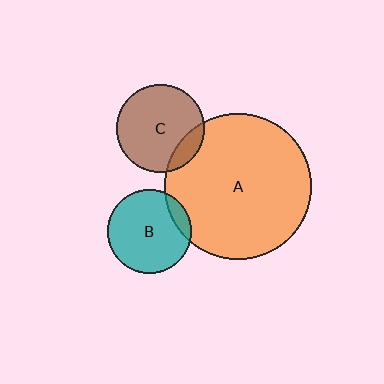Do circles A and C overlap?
Yes.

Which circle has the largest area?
Circle A (orange).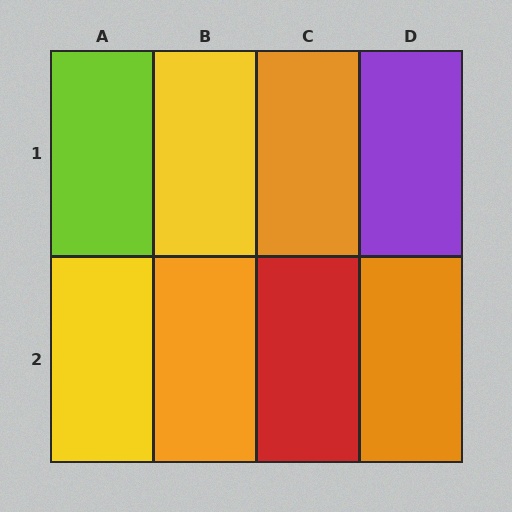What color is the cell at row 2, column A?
Yellow.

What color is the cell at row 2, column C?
Red.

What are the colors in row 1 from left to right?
Lime, yellow, orange, purple.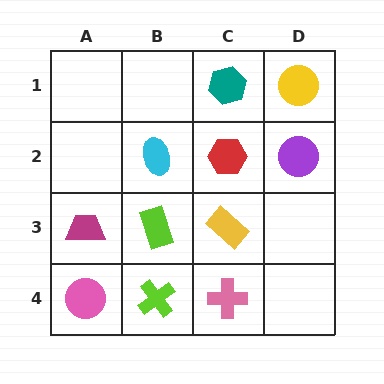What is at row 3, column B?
A lime rectangle.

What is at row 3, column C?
A yellow rectangle.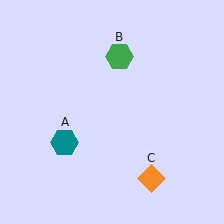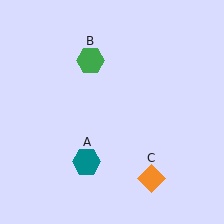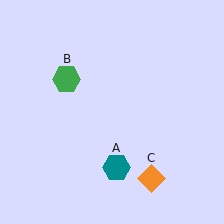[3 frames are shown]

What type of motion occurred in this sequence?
The teal hexagon (object A), green hexagon (object B) rotated counterclockwise around the center of the scene.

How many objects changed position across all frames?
2 objects changed position: teal hexagon (object A), green hexagon (object B).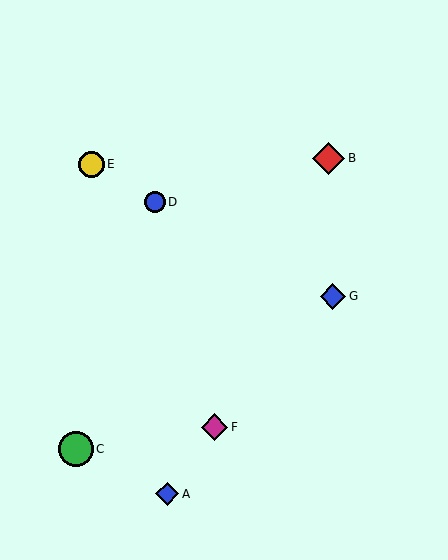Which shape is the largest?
The green circle (labeled C) is the largest.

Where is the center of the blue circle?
The center of the blue circle is at (155, 202).